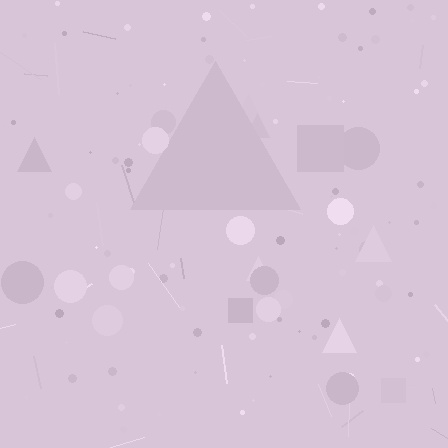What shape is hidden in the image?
A triangle is hidden in the image.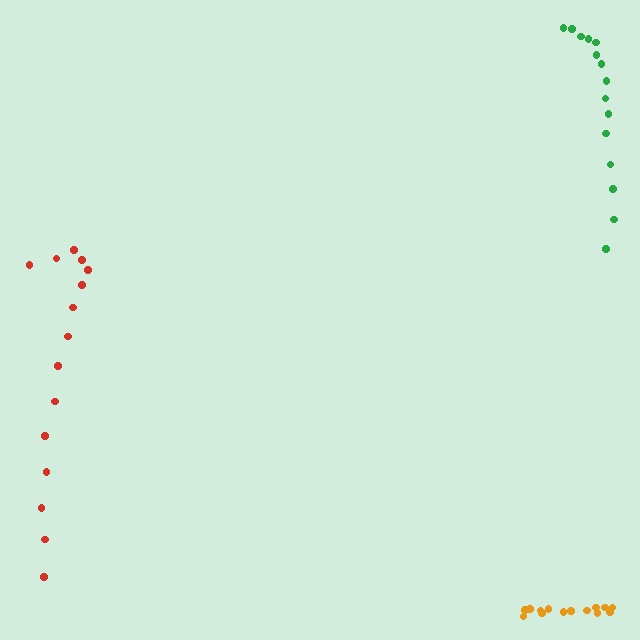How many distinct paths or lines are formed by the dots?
There are 3 distinct paths.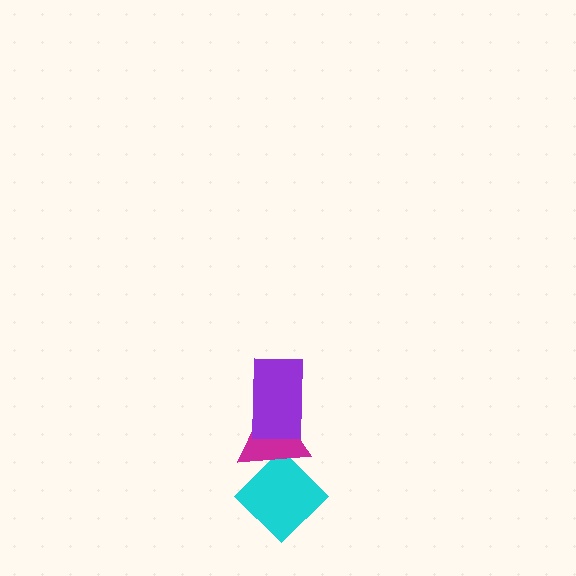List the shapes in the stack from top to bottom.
From top to bottom: the purple rectangle, the magenta triangle, the cyan diamond.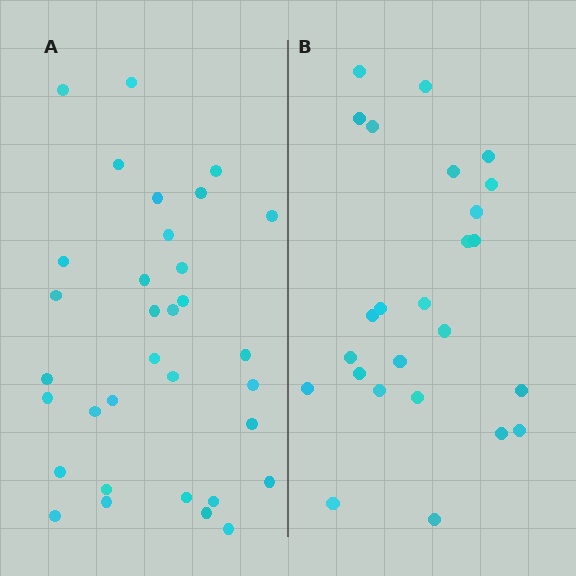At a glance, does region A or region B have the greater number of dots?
Region A (the left region) has more dots.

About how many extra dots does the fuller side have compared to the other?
Region A has roughly 8 or so more dots than region B.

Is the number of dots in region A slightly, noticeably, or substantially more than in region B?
Region A has noticeably more, but not dramatically so. The ratio is roughly 1.3 to 1.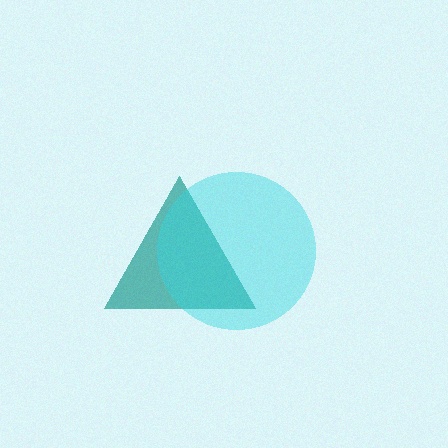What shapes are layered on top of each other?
The layered shapes are: a teal triangle, a cyan circle.